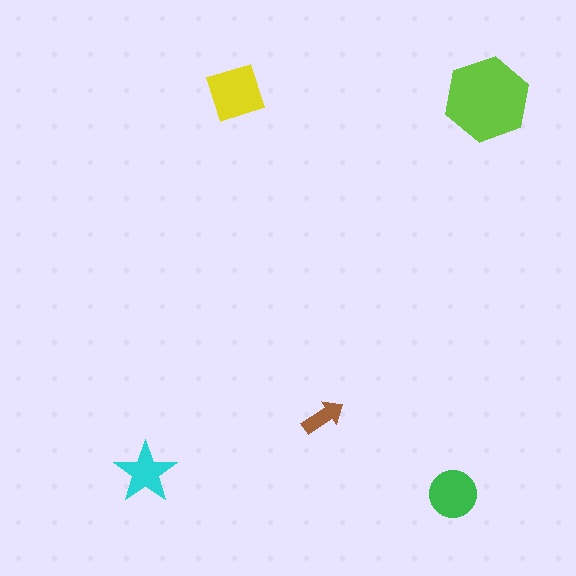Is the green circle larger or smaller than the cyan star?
Larger.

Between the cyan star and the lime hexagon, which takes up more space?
The lime hexagon.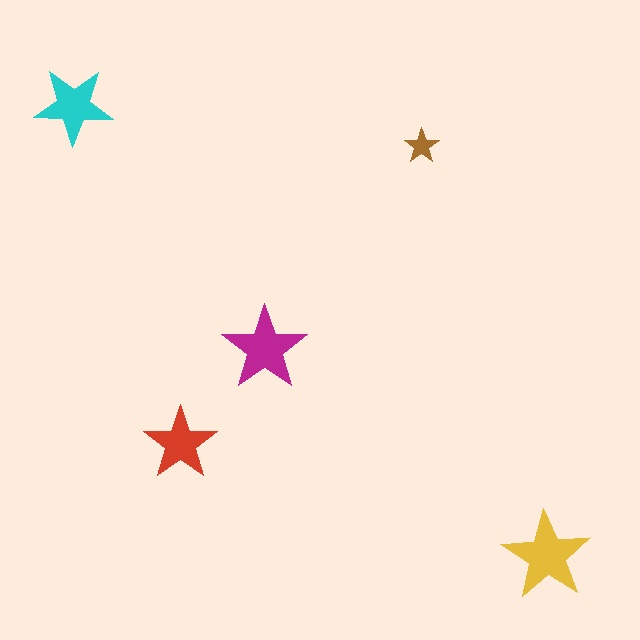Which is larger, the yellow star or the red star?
The yellow one.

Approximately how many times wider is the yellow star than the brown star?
About 2.5 times wider.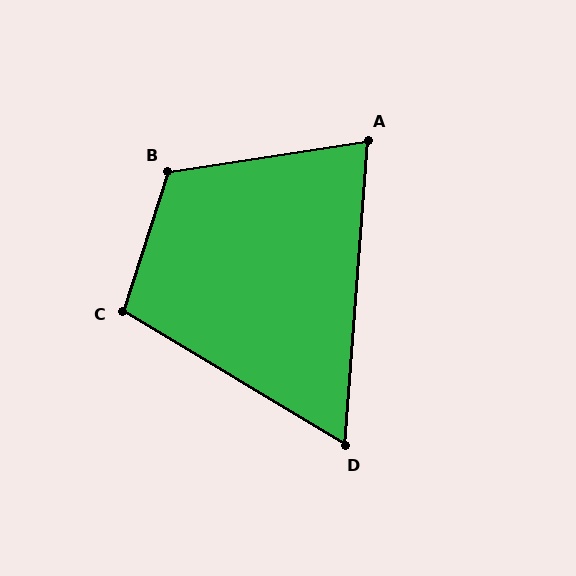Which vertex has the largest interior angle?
B, at approximately 117 degrees.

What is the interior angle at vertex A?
Approximately 77 degrees (acute).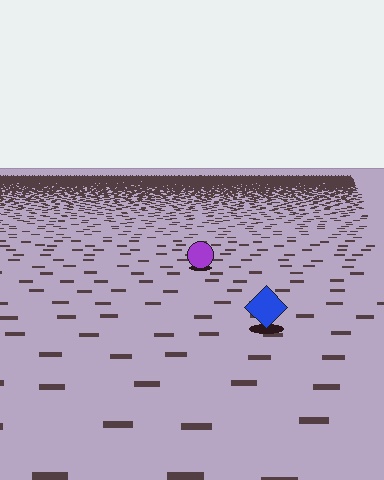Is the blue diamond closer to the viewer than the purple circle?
Yes. The blue diamond is closer — you can tell from the texture gradient: the ground texture is coarser near it.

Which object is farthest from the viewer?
The purple circle is farthest from the viewer. It appears smaller and the ground texture around it is denser.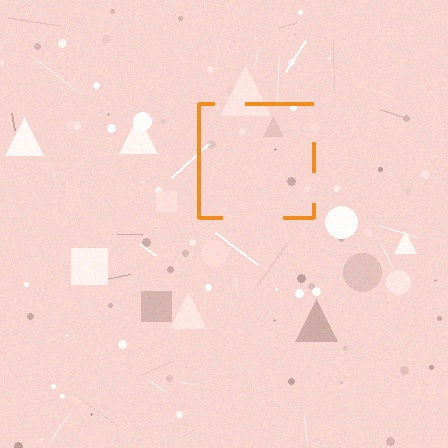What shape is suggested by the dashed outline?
The dashed outline suggests a square.